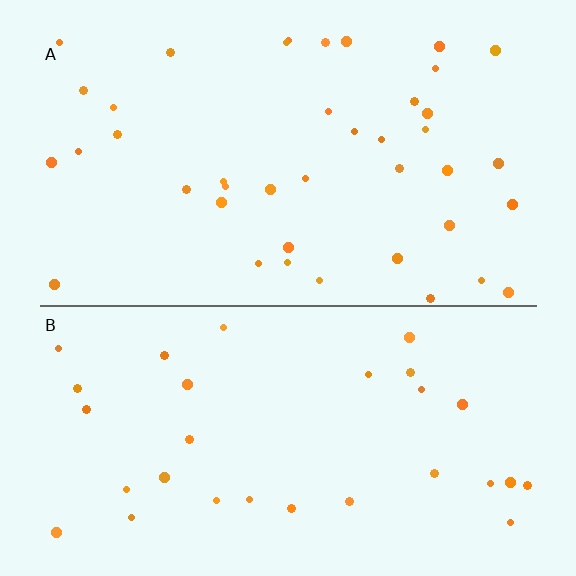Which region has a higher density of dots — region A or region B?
A (the top).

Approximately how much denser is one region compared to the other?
Approximately 1.4× — region A over region B.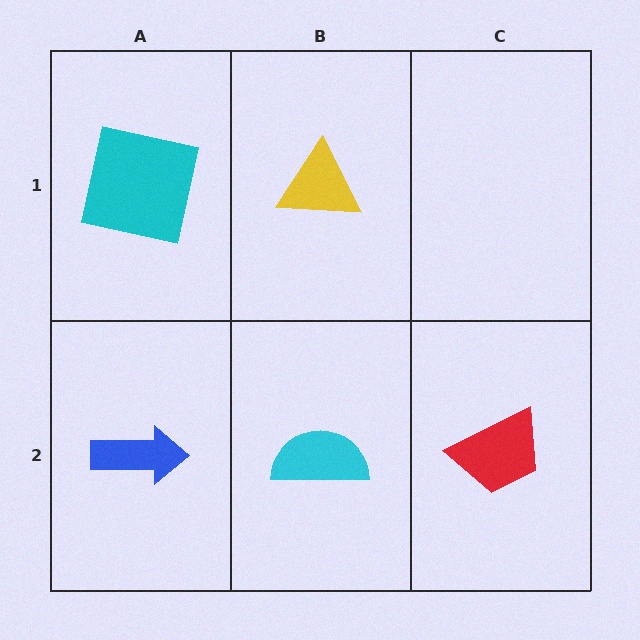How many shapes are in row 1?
2 shapes.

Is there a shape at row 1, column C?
No, that cell is empty.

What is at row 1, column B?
A yellow triangle.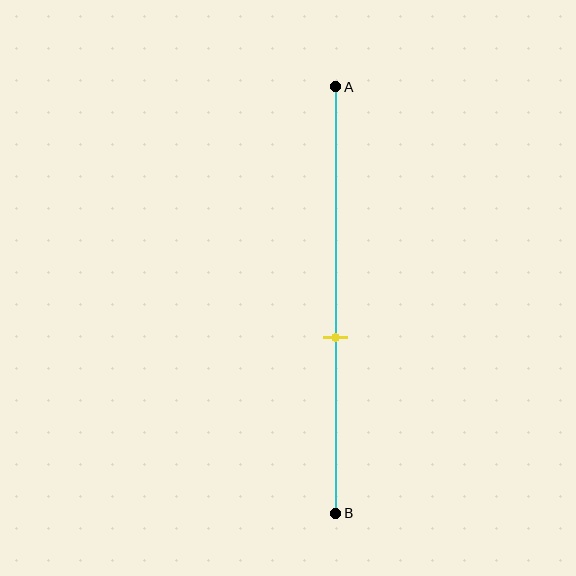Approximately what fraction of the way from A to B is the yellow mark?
The yellow mark is approximately 60% of the way from A to B.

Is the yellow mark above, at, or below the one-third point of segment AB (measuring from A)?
The yellow mark is below the one-third point of segment AB.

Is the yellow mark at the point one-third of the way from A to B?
No, the mark is at about 60% from A, not at the 33% one-third point.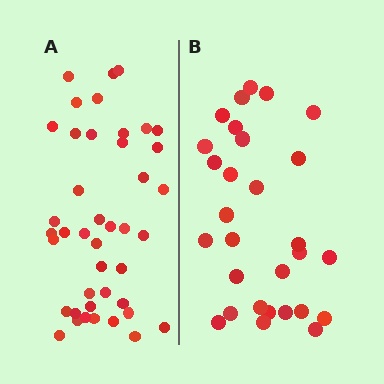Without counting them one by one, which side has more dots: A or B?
Region A (the left region) has more dots.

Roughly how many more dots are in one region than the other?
Region A has approximately 15 more dots than region B.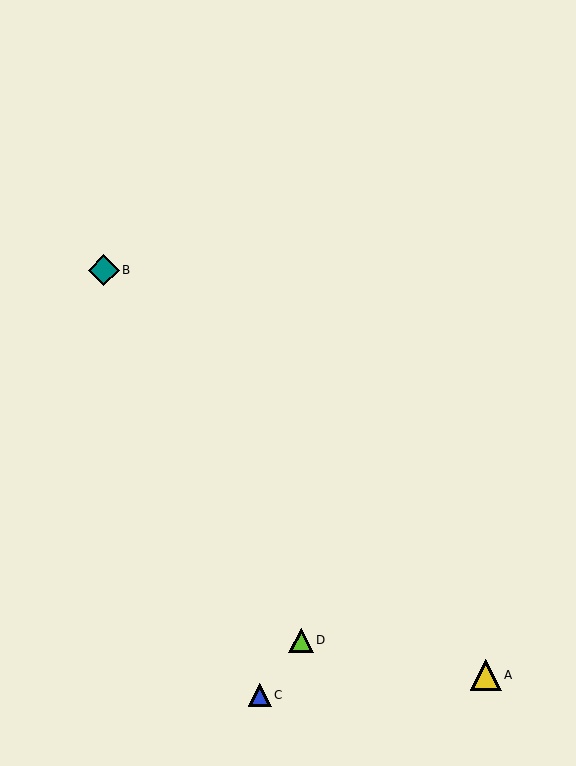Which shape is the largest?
The teal diamond (labeled B) is the largest.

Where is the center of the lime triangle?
The center of the lime triangle is at (301, 640).